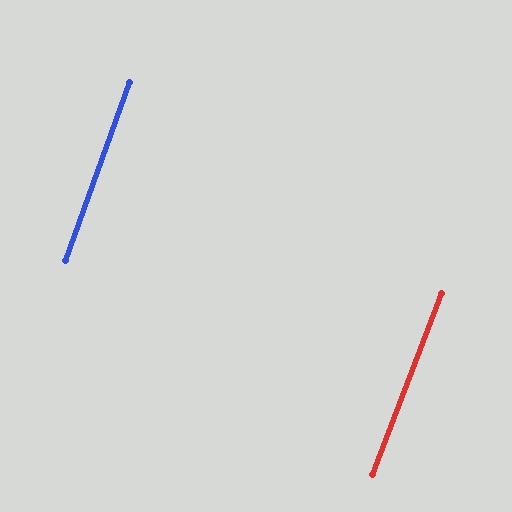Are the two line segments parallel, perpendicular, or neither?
Parallel — their directions differ by only 1.0°.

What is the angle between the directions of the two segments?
Approximately 1 degree.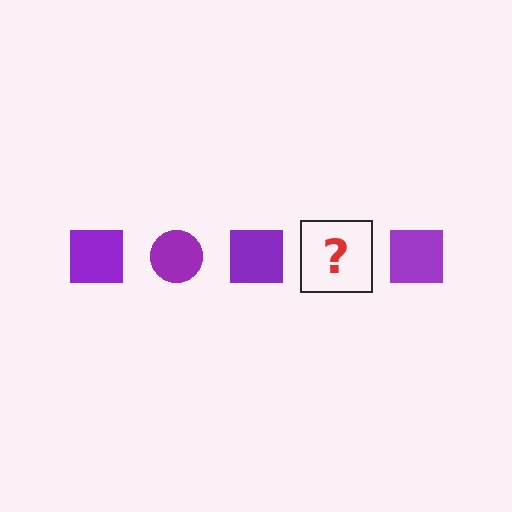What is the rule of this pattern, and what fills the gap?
The rule is that the pattern cycles through square, circle shapes in purple. The gap should be filled with a purple circle.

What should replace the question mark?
The question mark should be replaced with a purple circle.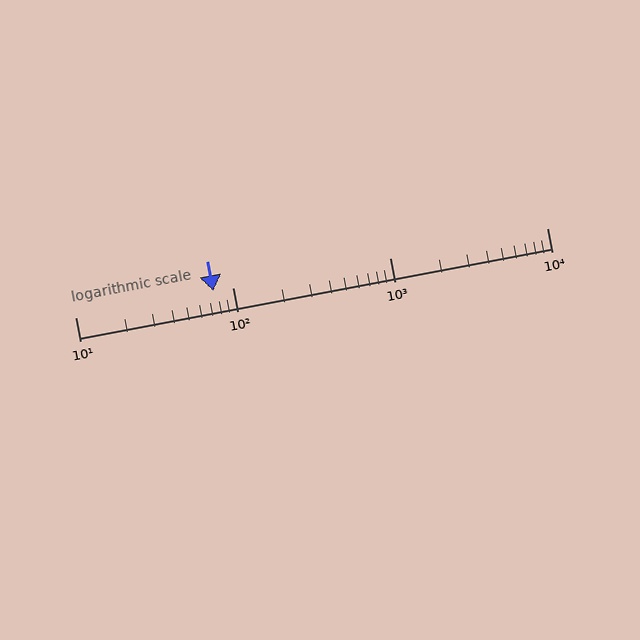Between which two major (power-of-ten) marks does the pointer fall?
The pointer is between 10 and 100.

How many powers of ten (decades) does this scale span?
The scale spans 3 decades, from 10 to 10000.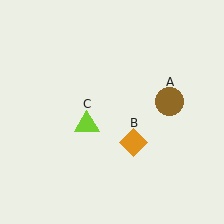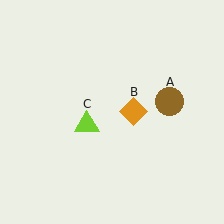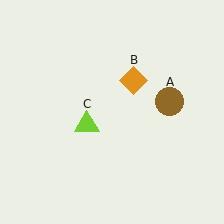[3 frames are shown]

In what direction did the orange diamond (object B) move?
The orange diamond (object B) moved up.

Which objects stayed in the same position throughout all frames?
Brown circle (object A) and lime triangle (object C) remained stationary.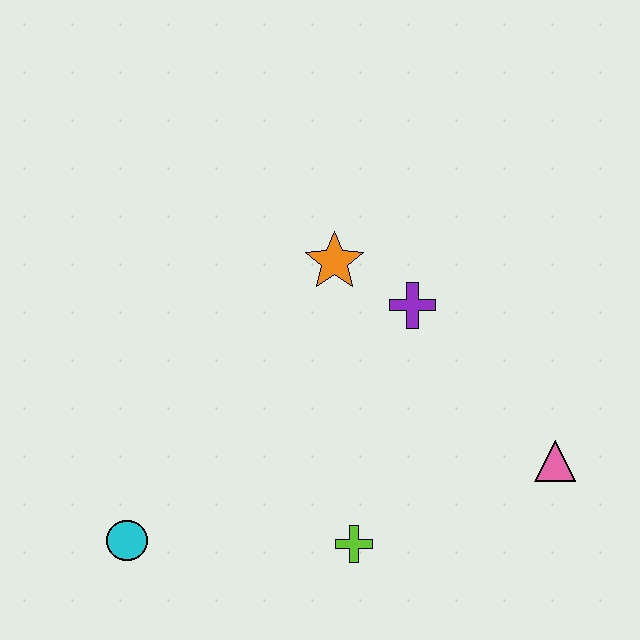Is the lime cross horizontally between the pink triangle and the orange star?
Yes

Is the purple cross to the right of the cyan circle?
Yes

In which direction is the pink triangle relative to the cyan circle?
The pink triangle is to the right of the cyan circle.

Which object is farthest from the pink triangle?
The cyan circle is farthest from the pink triangle.